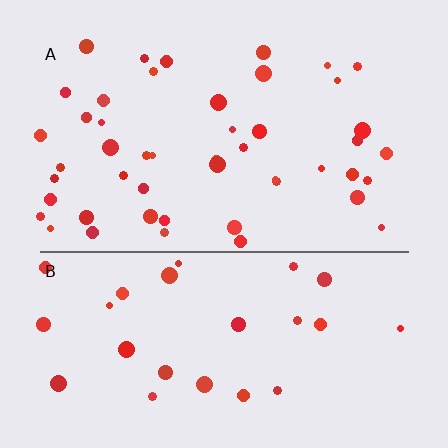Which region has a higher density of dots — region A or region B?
A (the top).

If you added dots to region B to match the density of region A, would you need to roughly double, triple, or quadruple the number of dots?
Approximately double.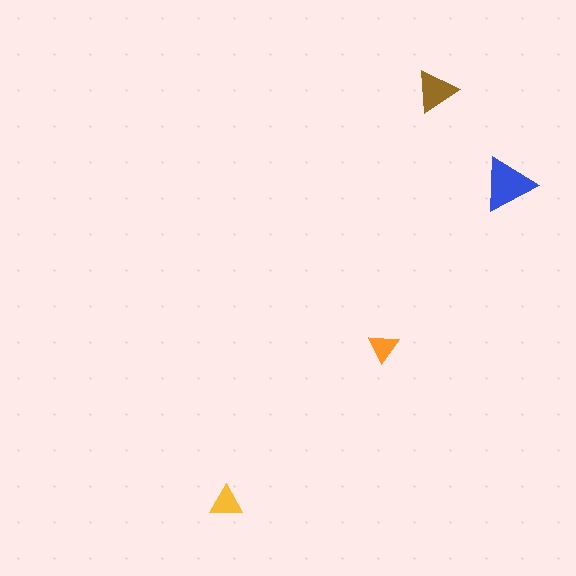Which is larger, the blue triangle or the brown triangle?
The blue one.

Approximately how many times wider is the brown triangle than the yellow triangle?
About 1.5 times wider.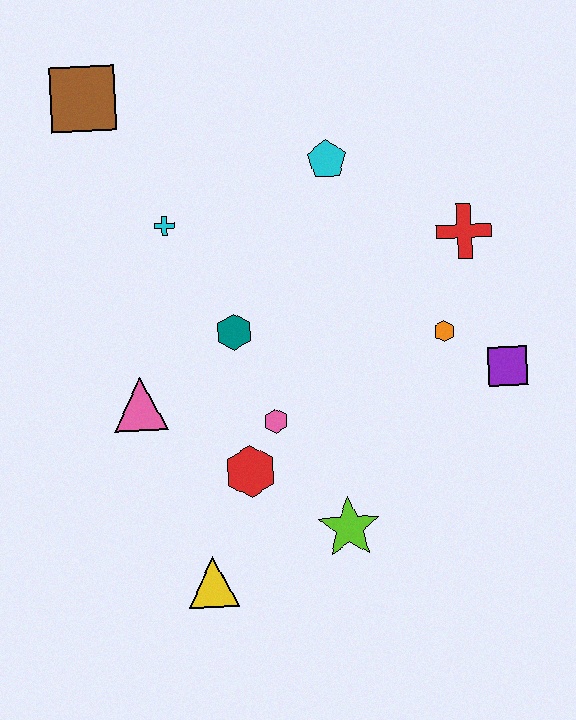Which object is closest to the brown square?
The cyan cross is closest to the brown square.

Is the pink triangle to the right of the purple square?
No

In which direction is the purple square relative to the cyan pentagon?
The purple square is below the cyan pentagon.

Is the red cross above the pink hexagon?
Yes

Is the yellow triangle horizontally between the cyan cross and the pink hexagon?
Yes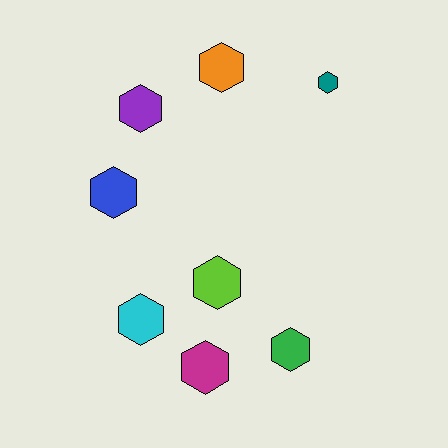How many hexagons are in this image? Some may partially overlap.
There are 8 hexagons.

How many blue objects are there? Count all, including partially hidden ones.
There is 1 blue object.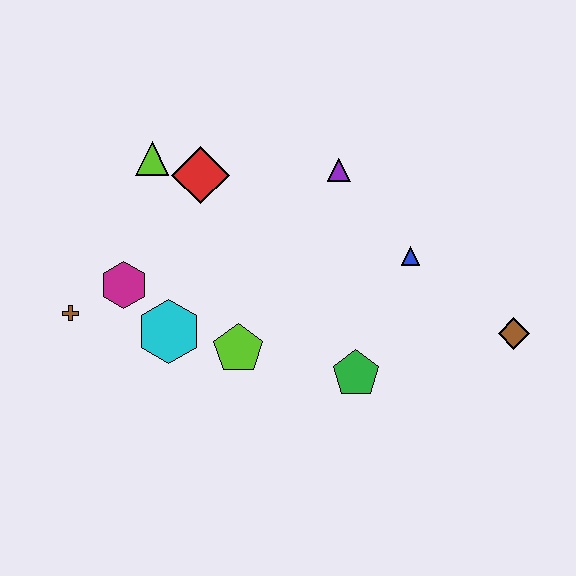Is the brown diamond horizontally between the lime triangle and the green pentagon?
No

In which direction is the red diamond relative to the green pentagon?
The red diamond is above the green pentagon.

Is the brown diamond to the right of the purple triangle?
Yes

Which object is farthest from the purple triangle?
The brown cross is farthest from the purple triangle.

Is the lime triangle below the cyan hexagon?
No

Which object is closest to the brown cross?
The magenta hexagon is closest to the brown cross.